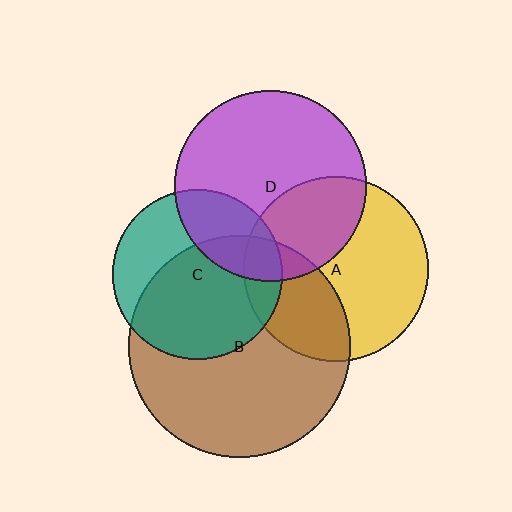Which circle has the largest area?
Circle B (brown).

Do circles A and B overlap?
Yes.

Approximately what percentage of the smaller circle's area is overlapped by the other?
Approximately 35%.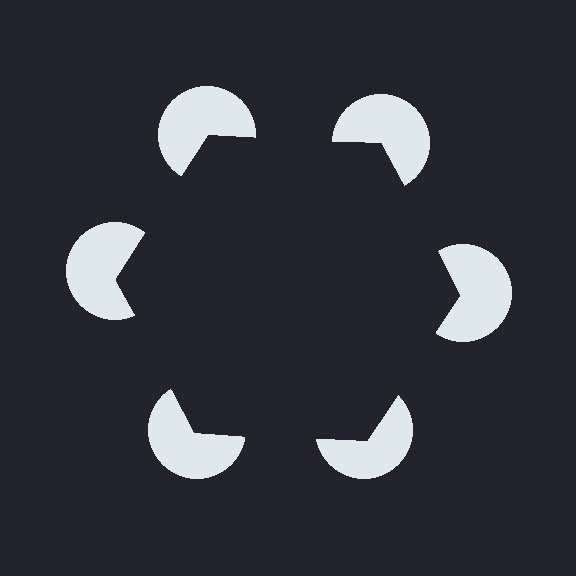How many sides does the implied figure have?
6 sides.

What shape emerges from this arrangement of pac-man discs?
An illusory hexagon — its edges are inferred from the aligned wedge cuts in the pac-man discs, not physically drawn.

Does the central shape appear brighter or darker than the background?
It typically appears slightly darker than the background, even though no actual brightness change is drawn.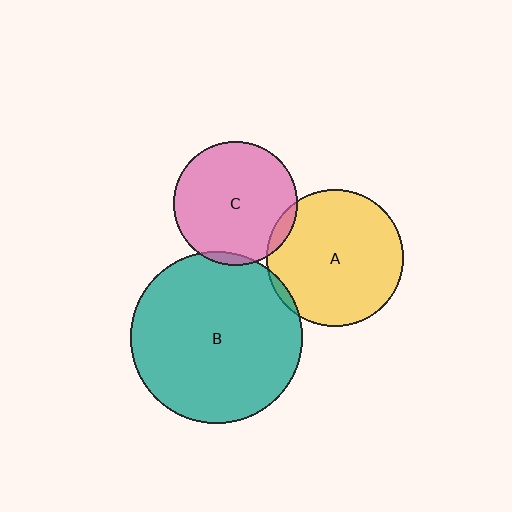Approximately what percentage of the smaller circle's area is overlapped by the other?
Approximately 5%.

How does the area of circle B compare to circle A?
Approximately 1.6 times.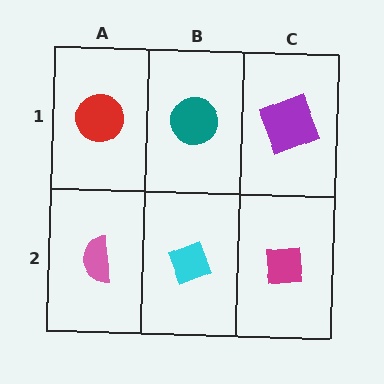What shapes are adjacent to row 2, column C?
A purple square (row 1, column C), a cyan diamond (row 2, column B).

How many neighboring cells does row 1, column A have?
2.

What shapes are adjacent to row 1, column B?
A cyan diamond (row 2, column B), a red circle (row 1, column A), a purple square (row 1, column C).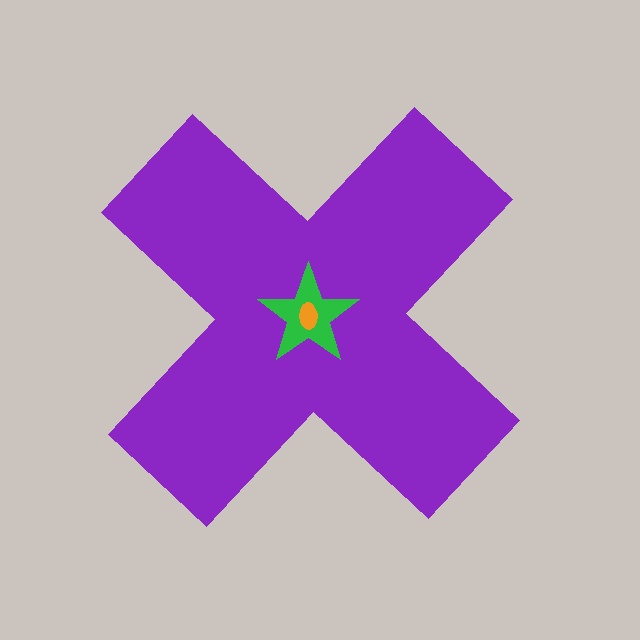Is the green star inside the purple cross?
Yes.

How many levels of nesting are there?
3.